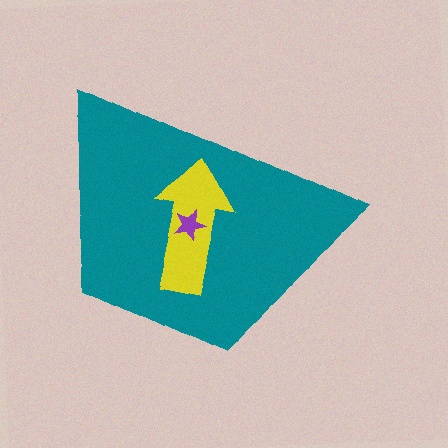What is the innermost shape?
The purple star.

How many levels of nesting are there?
3.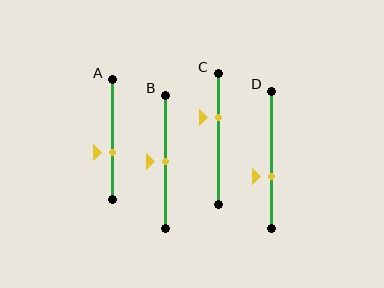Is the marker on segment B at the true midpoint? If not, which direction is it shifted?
Yes, the marker on segment B is at the true midpoint.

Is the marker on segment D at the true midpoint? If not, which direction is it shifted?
No, the marker on segment D is shifted downward by about 12% of the segment length.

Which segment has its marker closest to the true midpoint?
Segment B has its marker closest to the true midpoint.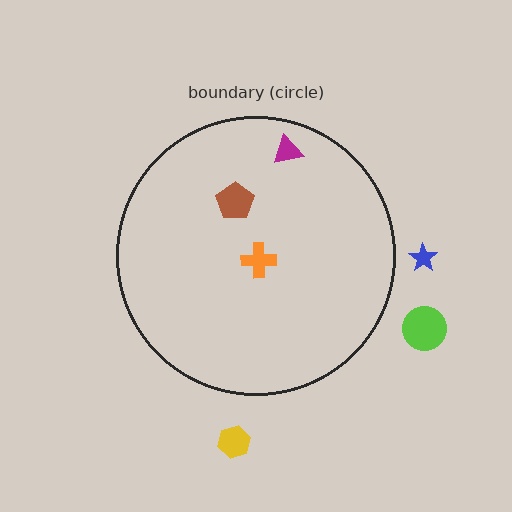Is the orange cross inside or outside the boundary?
Inside.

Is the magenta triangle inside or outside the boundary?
Inside.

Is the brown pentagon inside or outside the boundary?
Inside.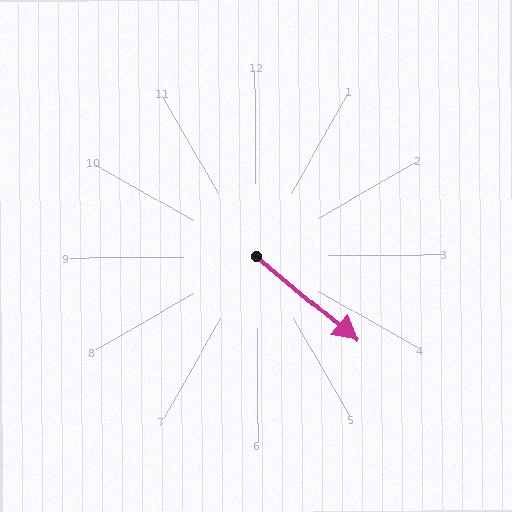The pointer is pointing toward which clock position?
Roughly 4 o'clock.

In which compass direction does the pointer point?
Southeast.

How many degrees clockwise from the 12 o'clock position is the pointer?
Approximately 130 degrees.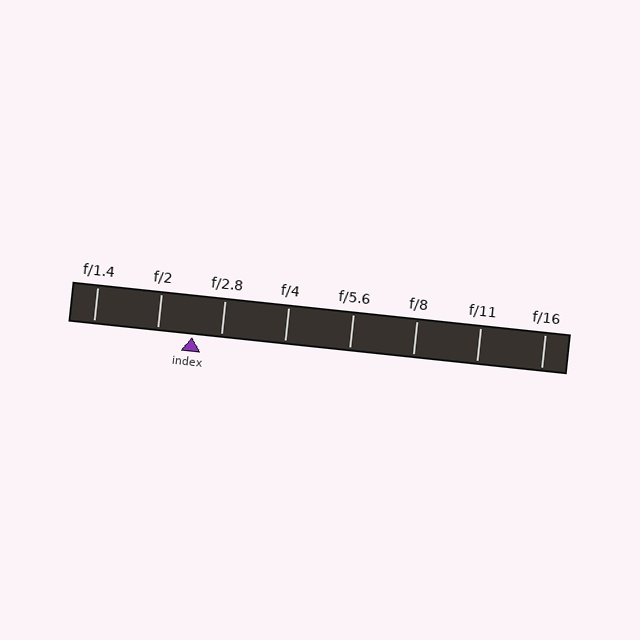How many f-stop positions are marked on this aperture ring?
There are 8 f-stop positions marked.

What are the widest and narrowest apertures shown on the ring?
The widest aperture shown is f/1.4 and the narrowest is f/16.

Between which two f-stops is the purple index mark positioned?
The index mark is between f/2 and f/2.8.